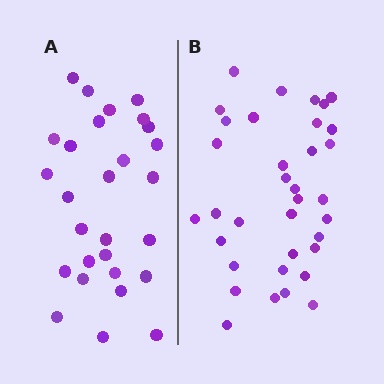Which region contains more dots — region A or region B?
Region B (the right region) has more dots.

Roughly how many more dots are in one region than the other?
Region B has roughly 8 or so more dots than region A.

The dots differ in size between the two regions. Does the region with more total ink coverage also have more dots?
No. Region A has more total ink coverage because its dots are larger, but region B actually contains more individual dots. Total area can be misleading — the number of items is what matters here.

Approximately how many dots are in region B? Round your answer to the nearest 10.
About 40 dots. (The exact count is 35, which rounds to 40.)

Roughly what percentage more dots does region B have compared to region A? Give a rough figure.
About 25% more.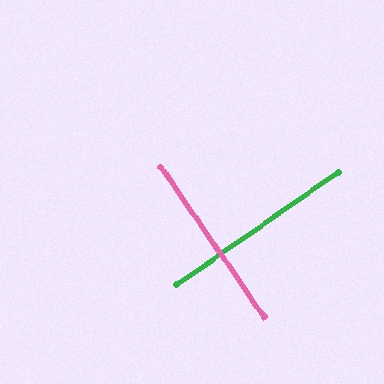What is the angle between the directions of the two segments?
Approximately 90 degrees.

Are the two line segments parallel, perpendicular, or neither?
Perpendicular — they meet at approximately 90°.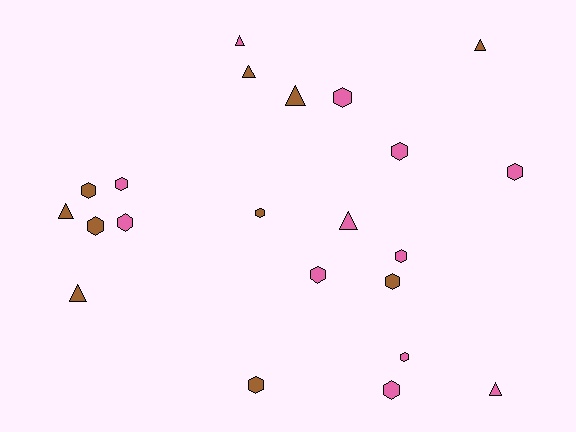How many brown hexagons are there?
There are 5 brown hexagons.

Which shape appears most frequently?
Hexagon, with 14 objects.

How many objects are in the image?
There are 22 objects.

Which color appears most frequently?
Pink, with 12 objects.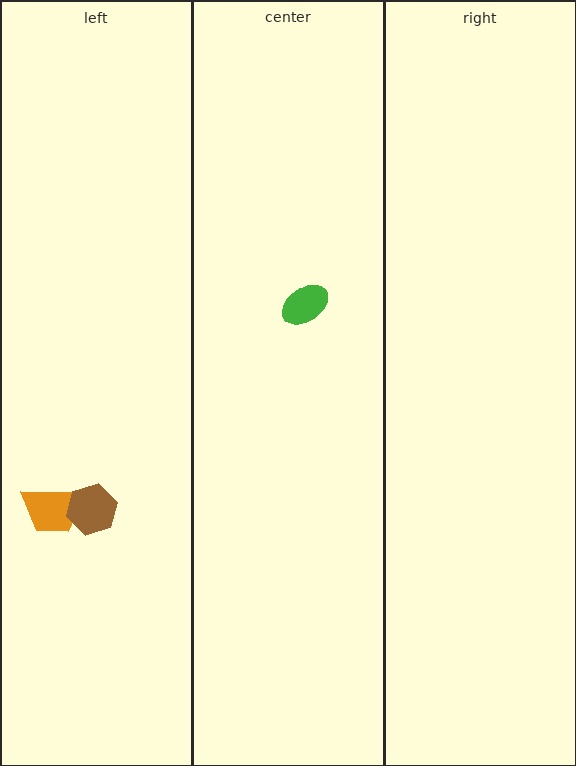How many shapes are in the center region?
1.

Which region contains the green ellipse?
The center region.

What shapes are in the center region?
The green ellipse.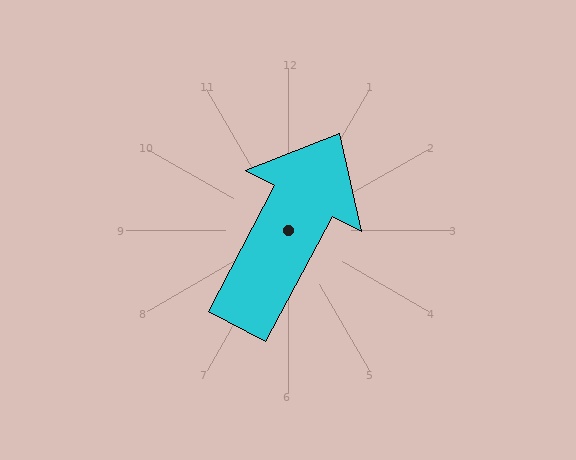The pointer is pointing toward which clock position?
Roughly 1 o'clock.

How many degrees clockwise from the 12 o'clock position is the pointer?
Approximately 28 degrees.